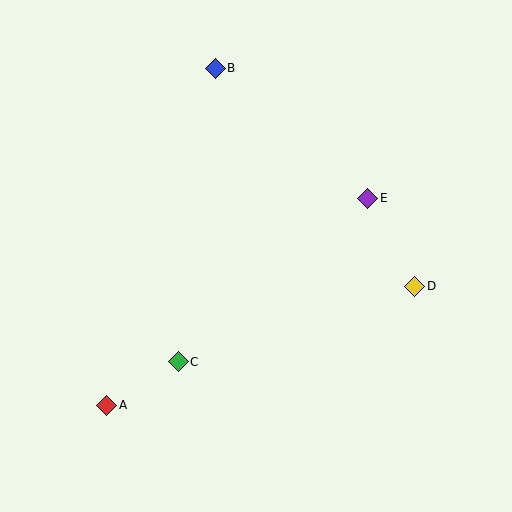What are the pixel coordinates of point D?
Point D is at (415, 286).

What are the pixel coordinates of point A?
Point A is at (106, 405).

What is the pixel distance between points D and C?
The distance between D and C is 249 pixels.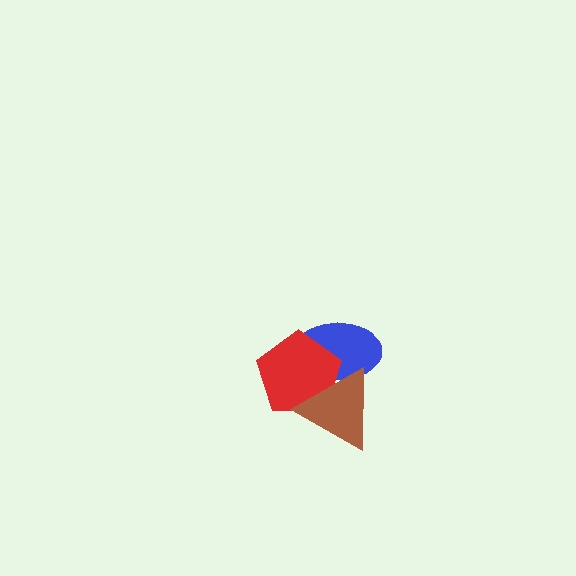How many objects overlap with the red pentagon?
2 objects overlap with the red pentagon.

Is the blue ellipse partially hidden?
Yes, it is partially covered by another shape.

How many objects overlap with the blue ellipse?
2 objects overlap with the blue ellipse.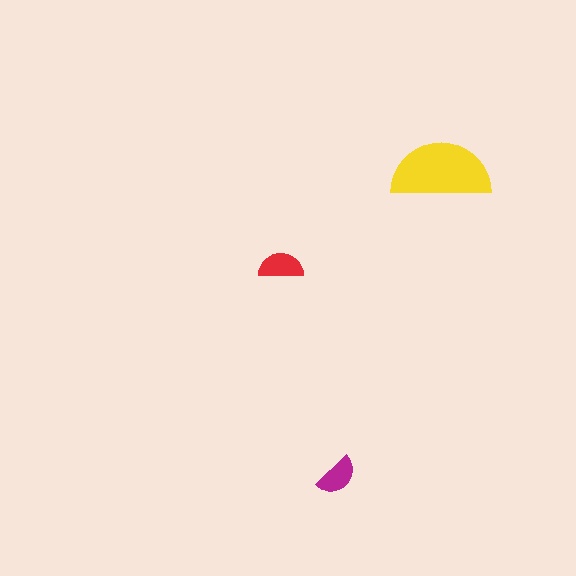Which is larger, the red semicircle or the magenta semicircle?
The red one.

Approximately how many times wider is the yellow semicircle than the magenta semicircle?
About 2.5 times wider.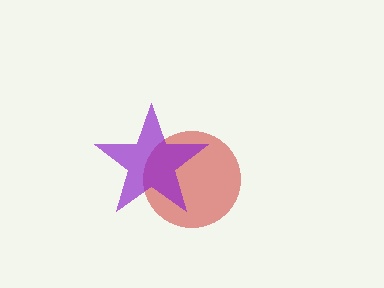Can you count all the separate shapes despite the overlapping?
Yes, there are 2 separate shapes.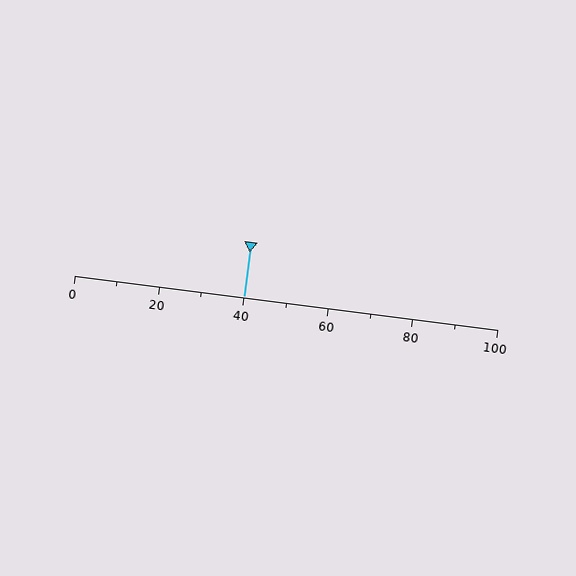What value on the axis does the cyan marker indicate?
The marker indicates approximately 40.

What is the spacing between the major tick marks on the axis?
The major ticks are spaced 20 apart.